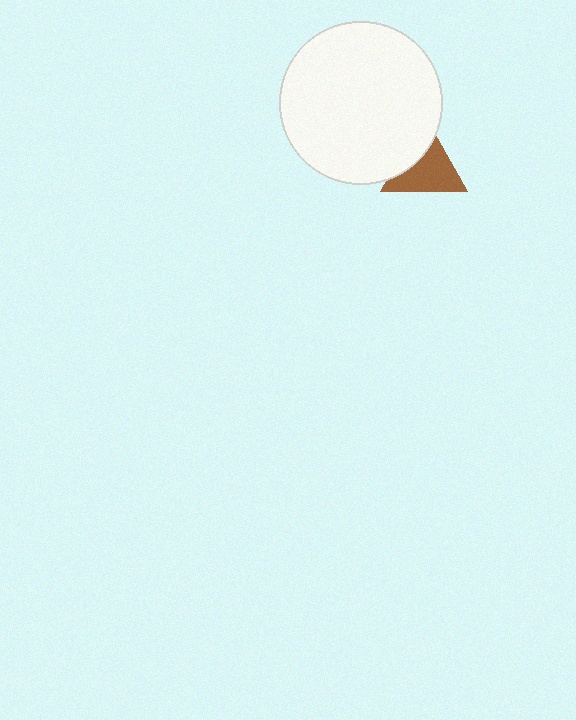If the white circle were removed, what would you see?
You would see the complete brown triangle.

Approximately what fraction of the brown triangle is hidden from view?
Roughly 33% of the brown triangle is hidden behind the white circle.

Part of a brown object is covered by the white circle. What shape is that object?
It is a triangle.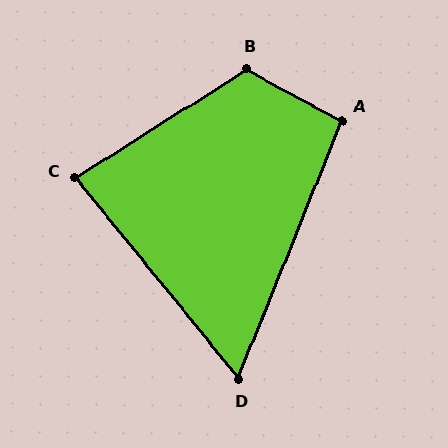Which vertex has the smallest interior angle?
D, at approximately 61 degrees.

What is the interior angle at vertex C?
Approximately 83 degrees (acute).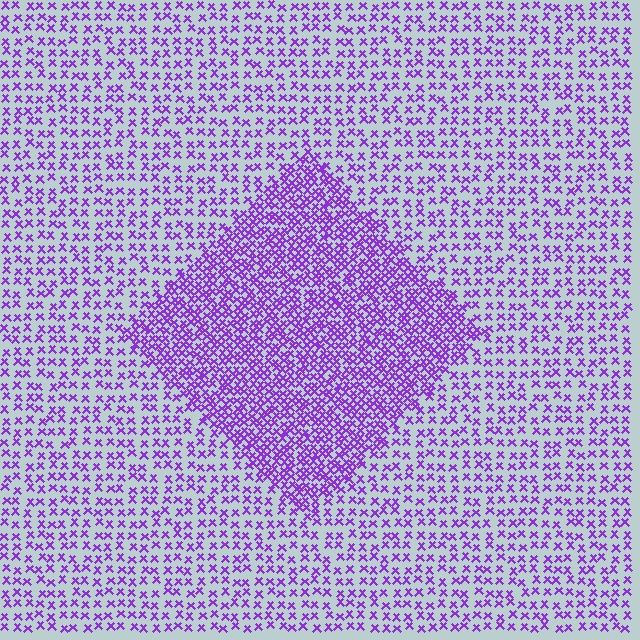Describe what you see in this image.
The image contains small purple elements arranged at two different densities. A diamond-shaped region is visible where the elements are more densely packed than the surrounding area.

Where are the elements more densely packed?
The elements are more densely packed inside the diamond boundary.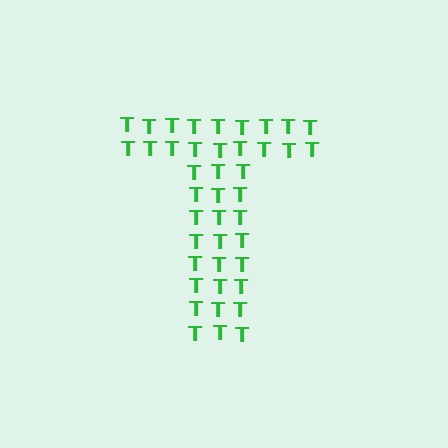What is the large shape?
The large shape is the letter T.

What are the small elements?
The small elements are letter T's.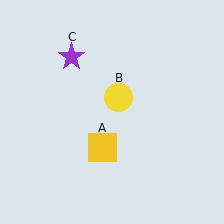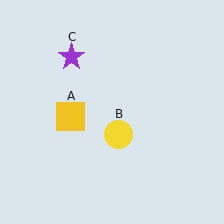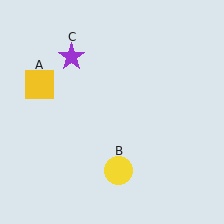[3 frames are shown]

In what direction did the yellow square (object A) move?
The yellow square (object A) moved up and to the left.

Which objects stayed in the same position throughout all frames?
Purple star (object C) remained stationary.